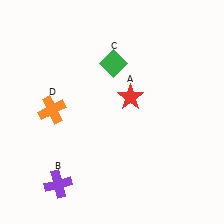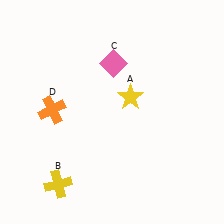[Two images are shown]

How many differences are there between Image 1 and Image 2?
There are 3 differences between the two images.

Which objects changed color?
A changed from red to yellow. B changed from purple to yellow. C changed from green to pink.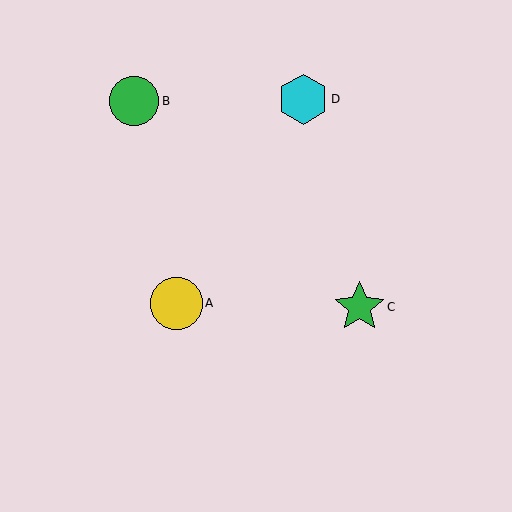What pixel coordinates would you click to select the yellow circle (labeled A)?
Click at (176, 303) to select the yellow circle A.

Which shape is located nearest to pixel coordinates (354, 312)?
The green star (labeled C) at (359, 307) is nearest to that location.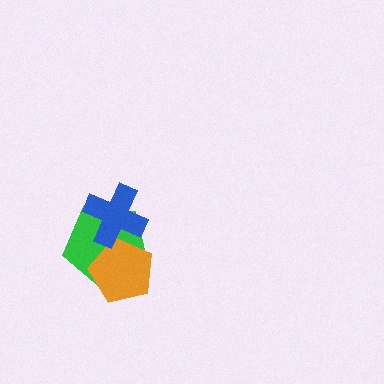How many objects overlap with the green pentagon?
2 objects overlap with the green pentagon.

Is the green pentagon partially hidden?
Yes, it is partially covered by another shape.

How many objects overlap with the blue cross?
2 objects overlap with the blue cross.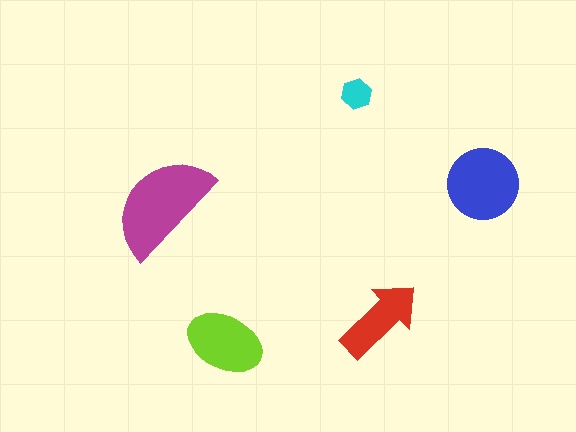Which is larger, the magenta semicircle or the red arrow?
The magenta semicircle.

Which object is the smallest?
The cyan hexagon.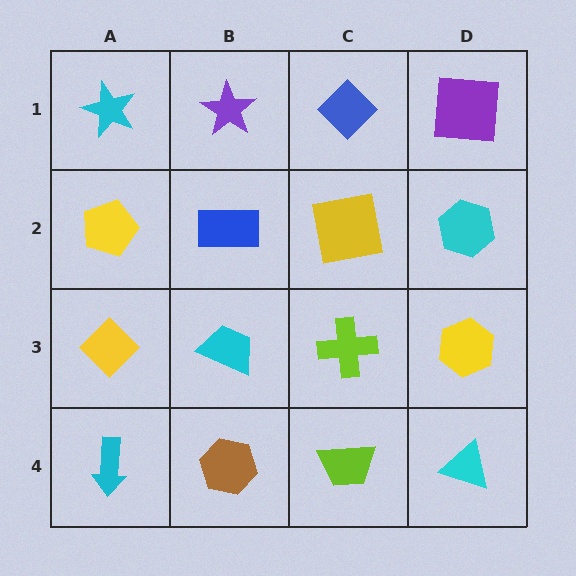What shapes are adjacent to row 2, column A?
A cyan star (row 1, column A), a yellow diamond (row 3, column A), a blue rectangle (row 2, column B).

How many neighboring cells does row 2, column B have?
4.